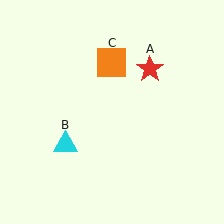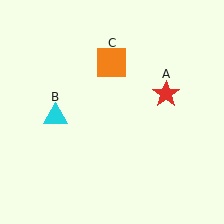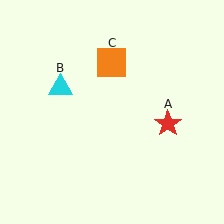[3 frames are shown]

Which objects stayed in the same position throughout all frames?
Orange square (object C) remained stationary.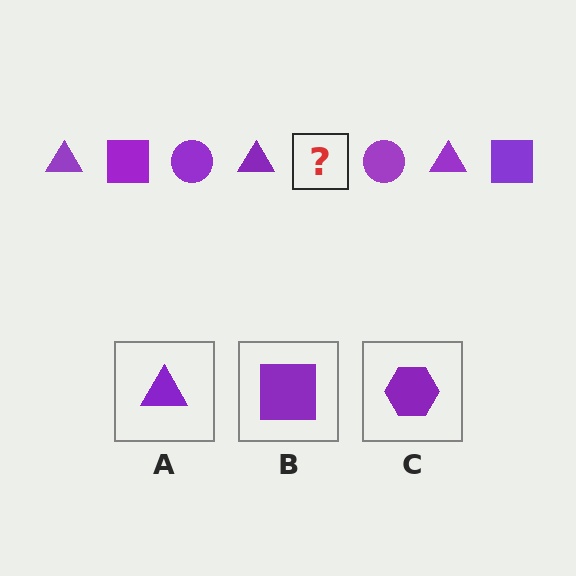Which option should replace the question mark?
Option B.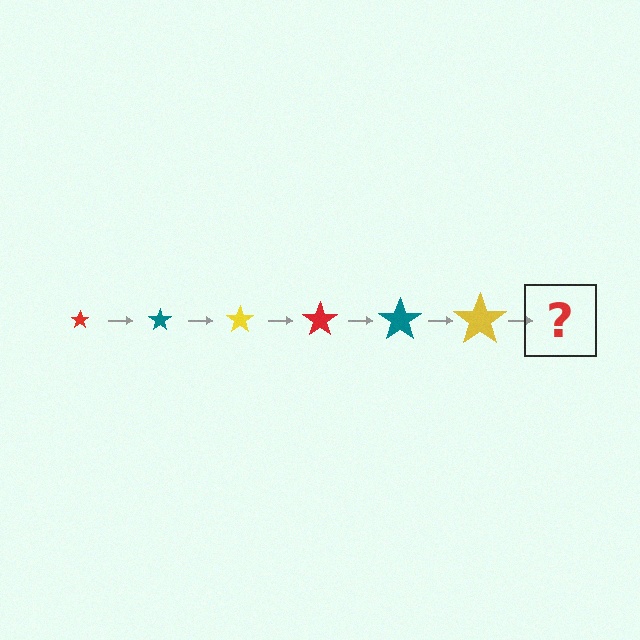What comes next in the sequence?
The next element should be a red star, larger than the previous one.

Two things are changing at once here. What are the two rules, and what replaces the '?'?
The two rules are that the star grows larger each step and the color cycles through red, teal, and yellow. The '?' should be a red star, larger than the previous one.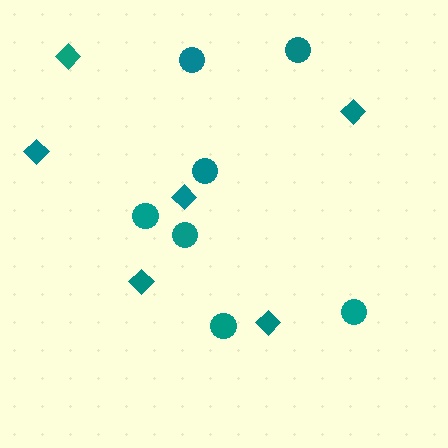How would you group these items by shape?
There are 2 groups: one group of diamonds (6) and one group of circles (7).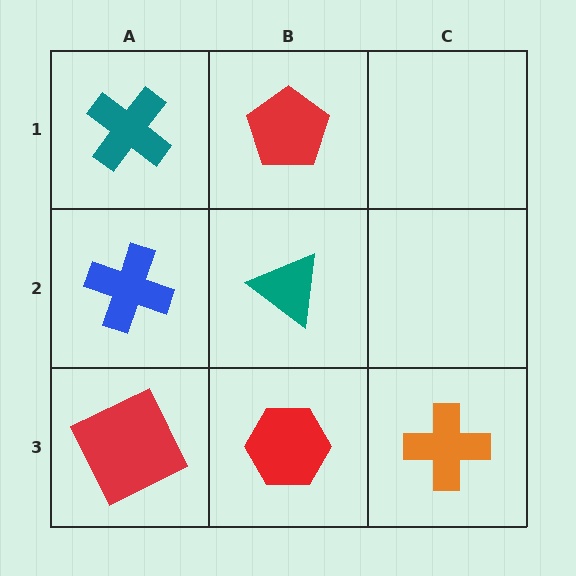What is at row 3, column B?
A red hexagon.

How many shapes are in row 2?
2 shapes.